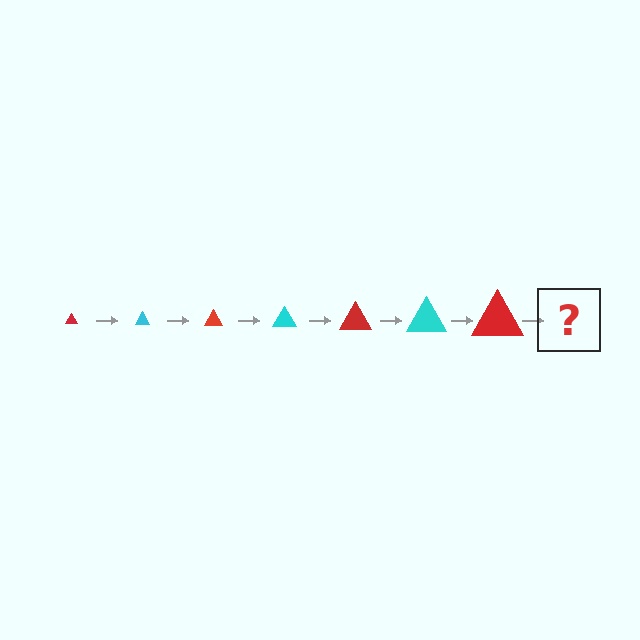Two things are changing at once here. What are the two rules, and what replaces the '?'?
The two rules are that the triangle grows larger each step and the color cycles through red and cyan. The '?' should be a cyan triangle, larger than the previous one.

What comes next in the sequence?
The next element should be a cyan triangle, larger than the previous one.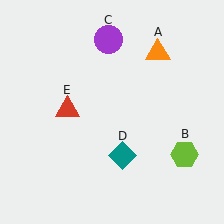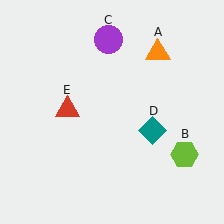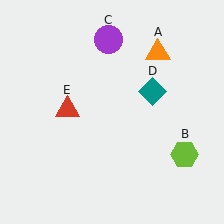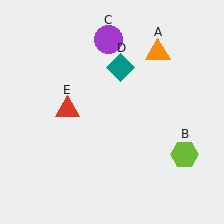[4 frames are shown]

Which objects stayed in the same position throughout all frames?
Orange triangle (object A) and lime hexagon (object B) and purple circle (object C) and red triangle (object E) remained stationary.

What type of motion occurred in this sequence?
The teal diamond (object D) rotated counterclockwise around the center of the scene.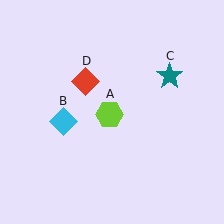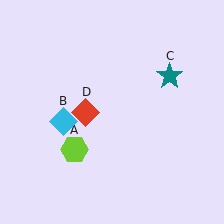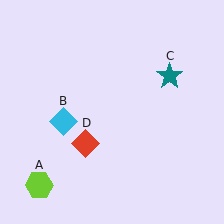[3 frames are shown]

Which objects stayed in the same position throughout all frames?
Cyan diamond (object B) and teal star (object C) remained stationary.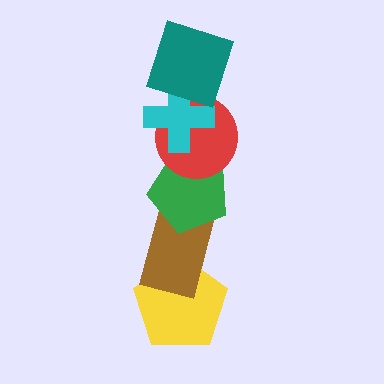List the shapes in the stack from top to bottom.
From top to bottom: the teal square, the cyan cross, the red circle, the green pentagon, the brown rectangle, the yellow pentagon.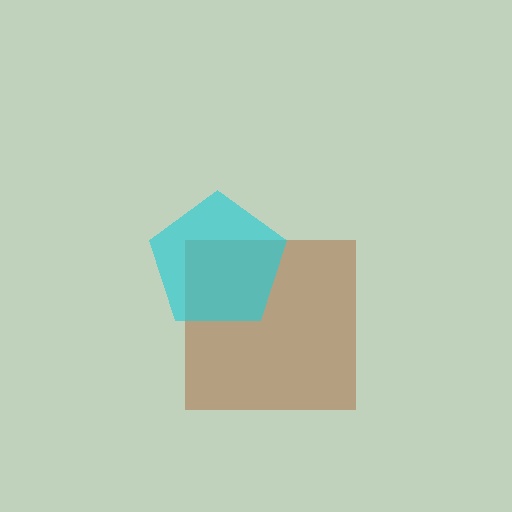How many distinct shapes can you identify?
There are 2 distinct shapes: a brown square, a cyan pentagon.